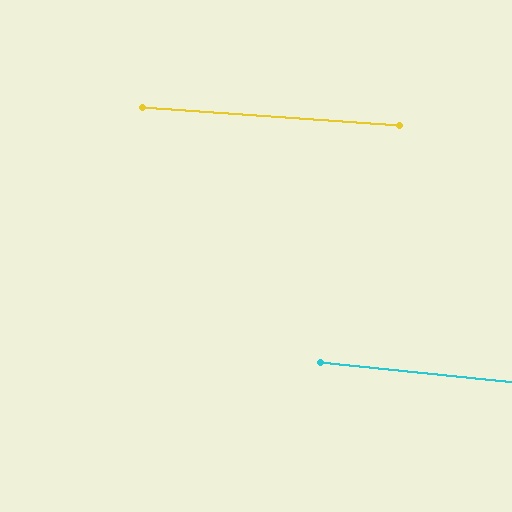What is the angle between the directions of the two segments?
Approximately 2 degrees.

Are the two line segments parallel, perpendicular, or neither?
Parallel — their directions differ by only 1.9°.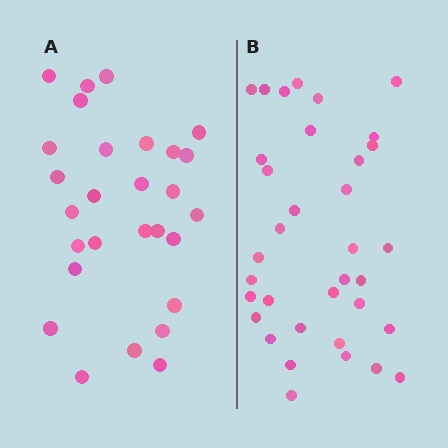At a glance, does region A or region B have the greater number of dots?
Region B (the right region) has more dots.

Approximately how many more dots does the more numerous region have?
Region B has roughly 8 or so more dots than region A.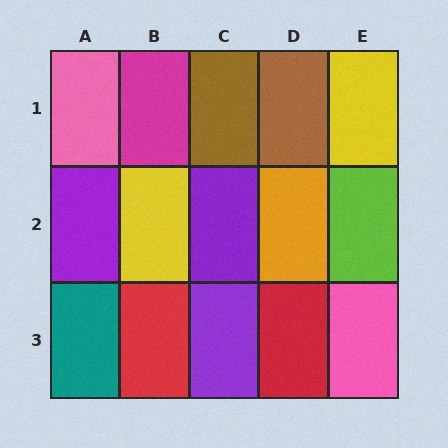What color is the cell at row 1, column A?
Pink.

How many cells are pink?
2 cells are pink.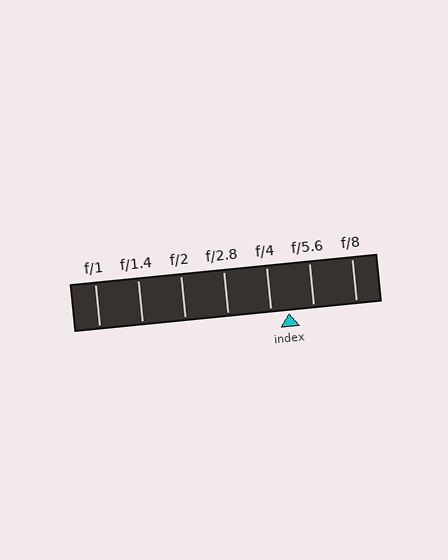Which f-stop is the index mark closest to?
The index mark is closest to f/4.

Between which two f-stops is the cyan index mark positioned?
The index mark is between f/4 and f/5.6.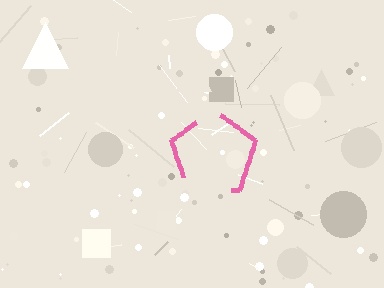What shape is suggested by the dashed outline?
The dashed outline suggests a pentagon.